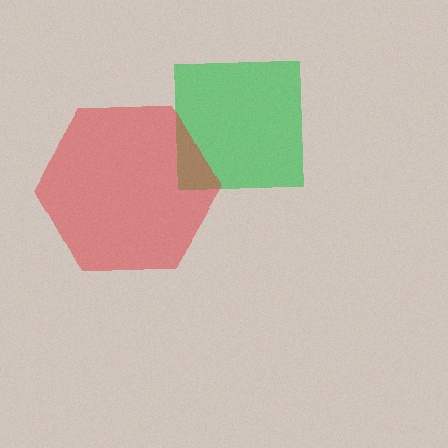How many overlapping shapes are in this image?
There are 2 overlapping shapes in the image.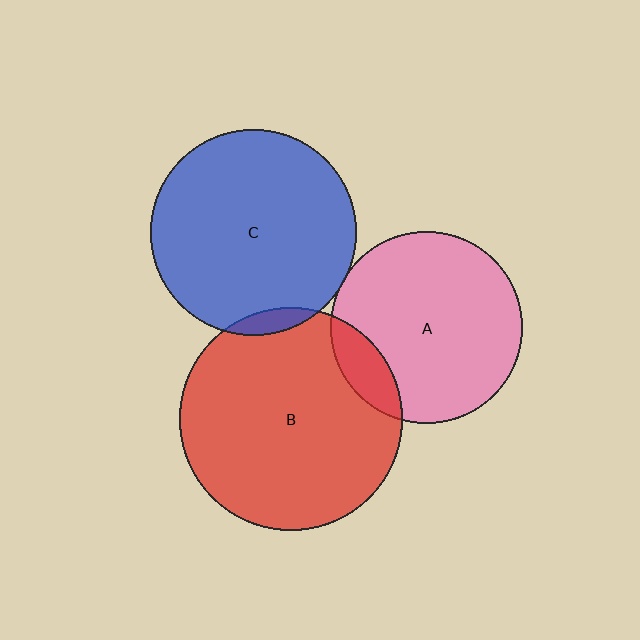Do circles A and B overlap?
Yes.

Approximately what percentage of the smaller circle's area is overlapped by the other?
Approximately 15%.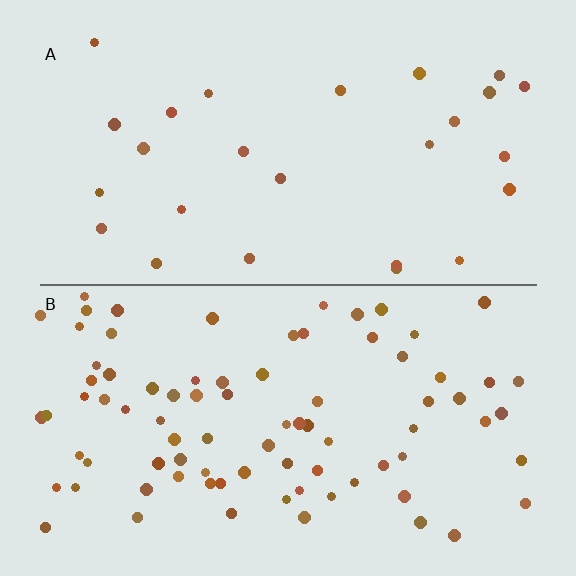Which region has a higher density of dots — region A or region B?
B (the bottom).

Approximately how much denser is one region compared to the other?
Approximately 3.1× — region B over region A.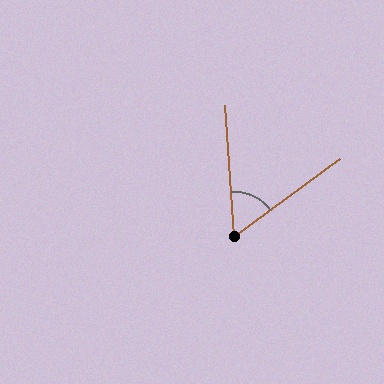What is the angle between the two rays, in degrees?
Approximately 58 degrees.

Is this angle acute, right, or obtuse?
It is acute.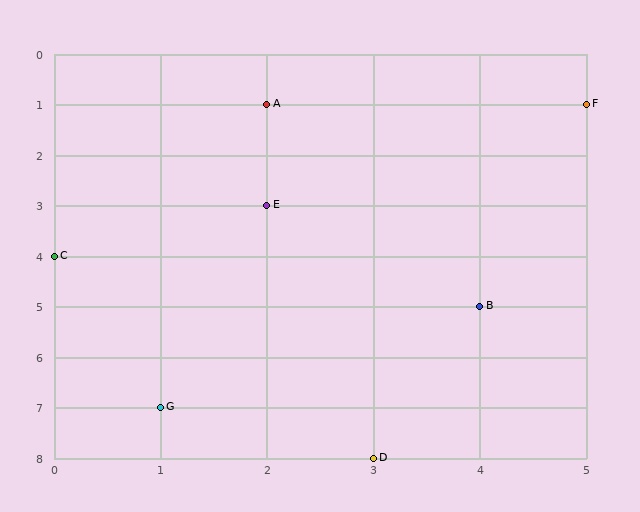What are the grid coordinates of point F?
Point F is at grid coordinates (5, 1).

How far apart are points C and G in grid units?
Points C and G are 1 column and 3 rows apart (about 3.2 grid units diagonally).